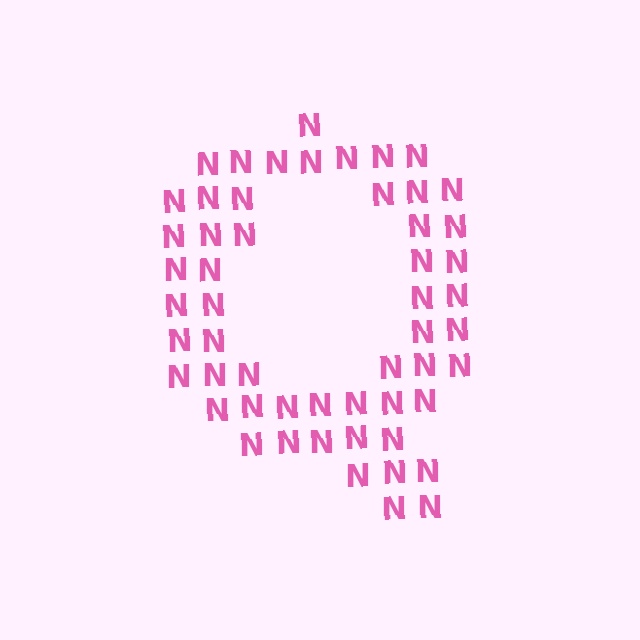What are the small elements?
The small elements are letter N's.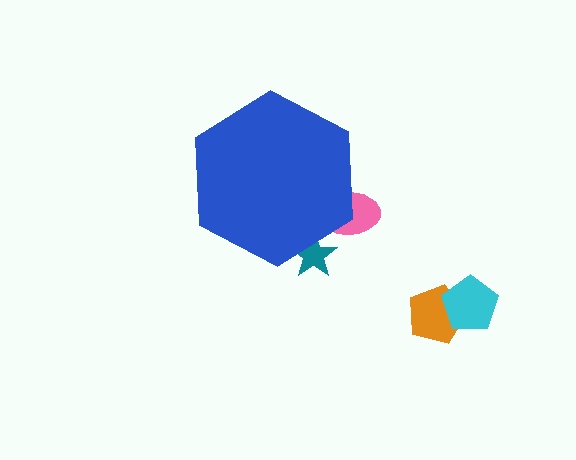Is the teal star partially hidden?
Yes, the teal star is partially hidden behind the blue hexagon.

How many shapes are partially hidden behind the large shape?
2 shapes are partially hidden.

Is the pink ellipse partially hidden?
Yes, the pink ellipse is partially hidden behind the blue hexagon.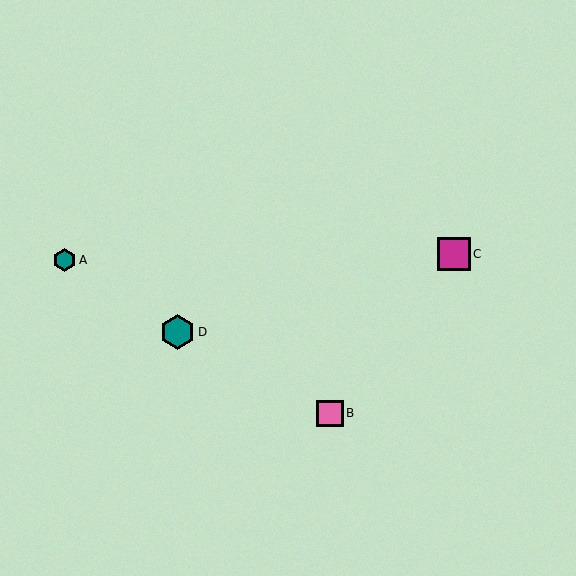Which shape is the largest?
The teal hexagon (labeled D) is the largest.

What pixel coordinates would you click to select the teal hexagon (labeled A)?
Click at (64, 260) to select the teal hexagon A.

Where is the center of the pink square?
The center of the pink square is at (330, 413).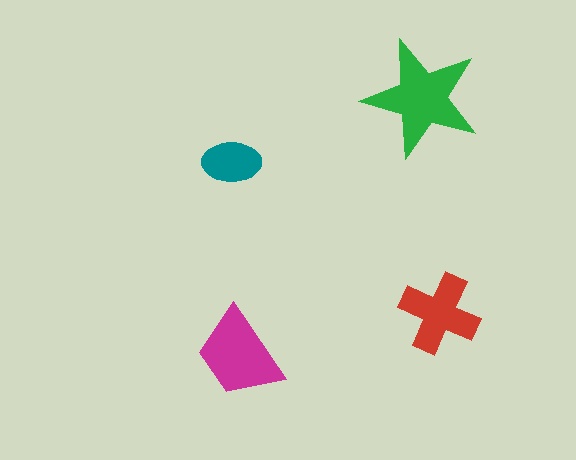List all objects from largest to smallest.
The green star, the magenta trapezoid, the red cross, the teal ellipse.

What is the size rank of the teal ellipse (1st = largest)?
4th.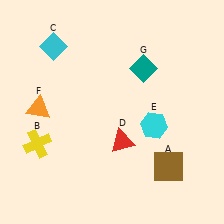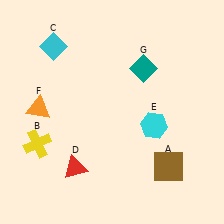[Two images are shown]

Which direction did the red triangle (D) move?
The red triangle (D) moved left.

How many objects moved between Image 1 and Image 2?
1 object moved between the two images.